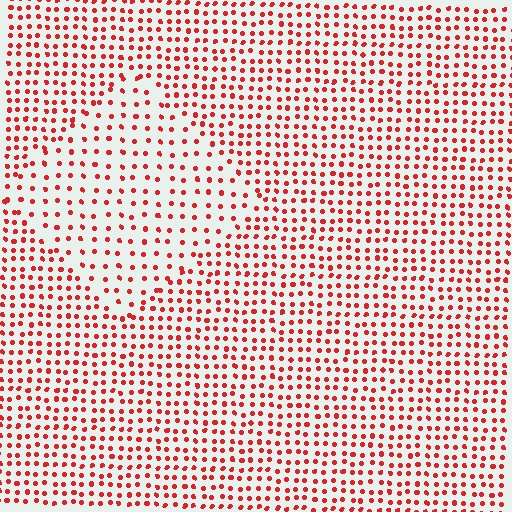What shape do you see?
I see a diamond.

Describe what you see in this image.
The image contains small red elements arranged at two different densities. A diamond-shaped region is visible where the elements are less densely packed than the surrounding area.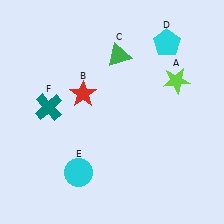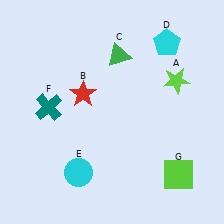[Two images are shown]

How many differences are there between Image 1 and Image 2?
There is 1 difference between the two images.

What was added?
A lime square (G) was added in Image 2.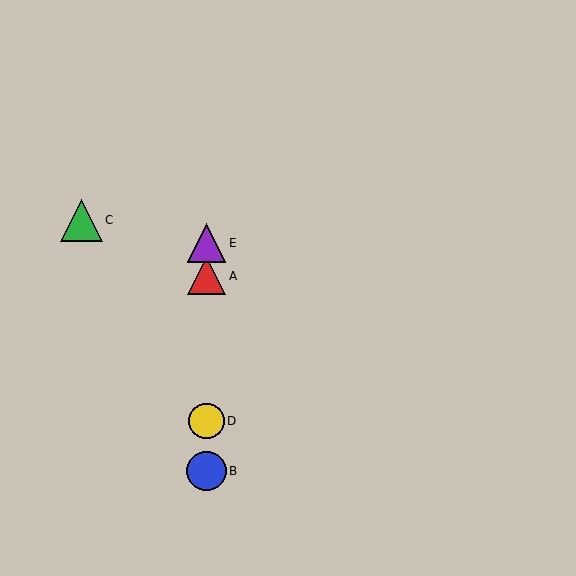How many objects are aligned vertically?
4 objects (A, B, D, E) are aligned vertically.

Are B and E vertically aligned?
Yes, both are at x≈207.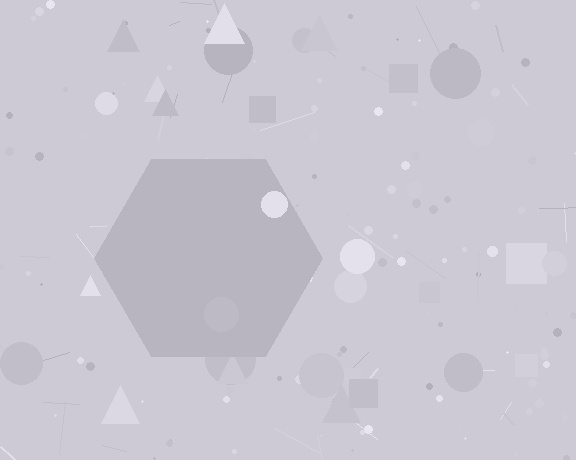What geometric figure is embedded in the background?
A hexagon is embedded in the background.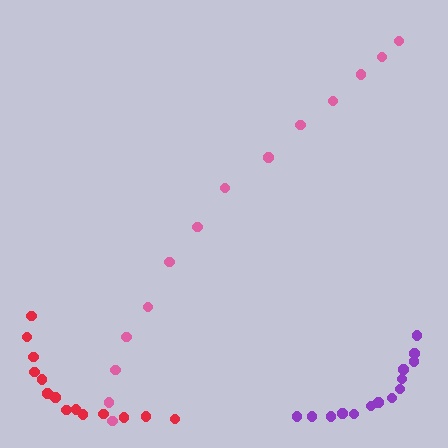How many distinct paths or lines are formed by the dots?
There are 3 distinct paths.